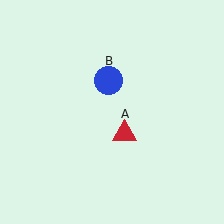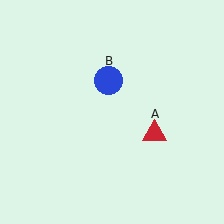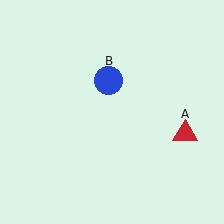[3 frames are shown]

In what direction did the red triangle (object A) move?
The red triangle (object A) moved right.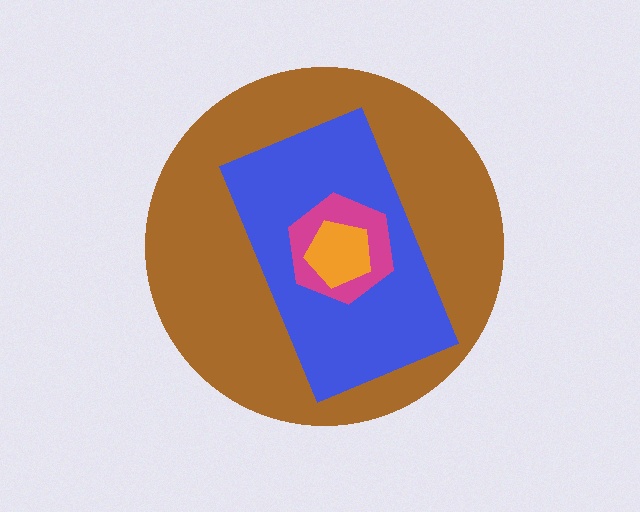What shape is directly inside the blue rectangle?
The magenta hexagon.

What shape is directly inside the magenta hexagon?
The orange pentagon.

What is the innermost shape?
The orange pentagon.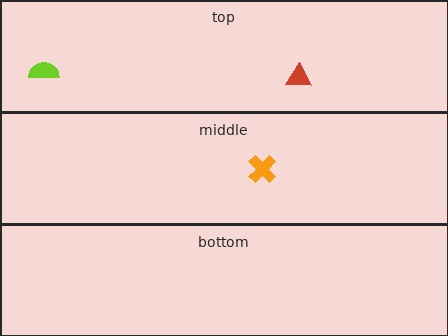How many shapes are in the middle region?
1.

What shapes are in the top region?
The red triangle, the lime semicircle.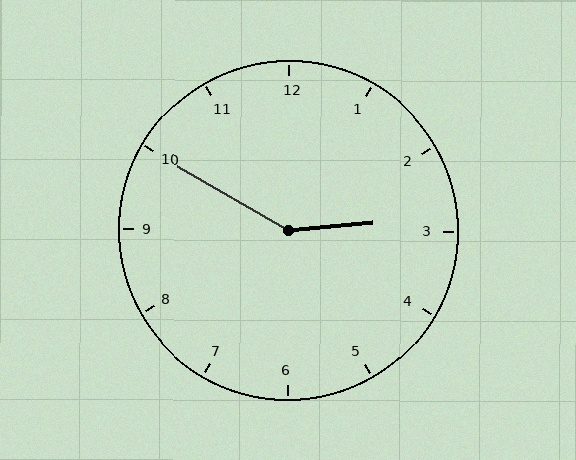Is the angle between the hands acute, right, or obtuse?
It is obtuse.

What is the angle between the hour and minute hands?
Approximately 145 degrees.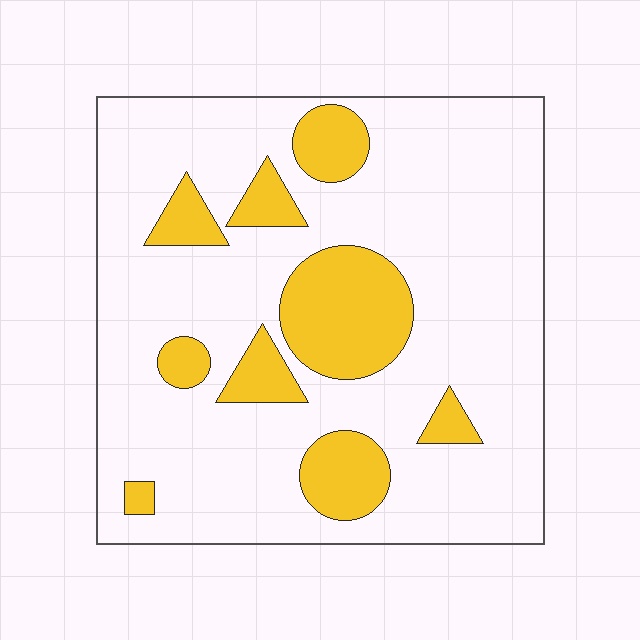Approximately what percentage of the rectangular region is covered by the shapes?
Approximately 20%.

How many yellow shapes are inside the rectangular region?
9.